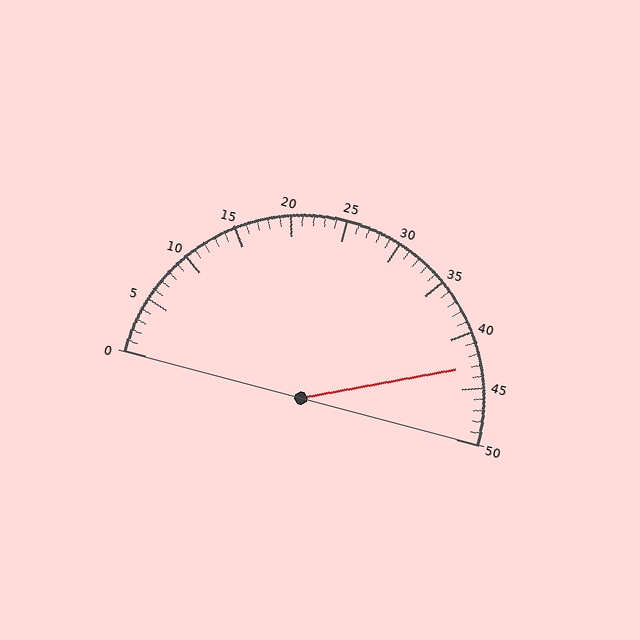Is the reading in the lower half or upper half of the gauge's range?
The reading is in the upper half of the range (0 to 50).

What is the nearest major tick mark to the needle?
The nearest major tick mark is 45.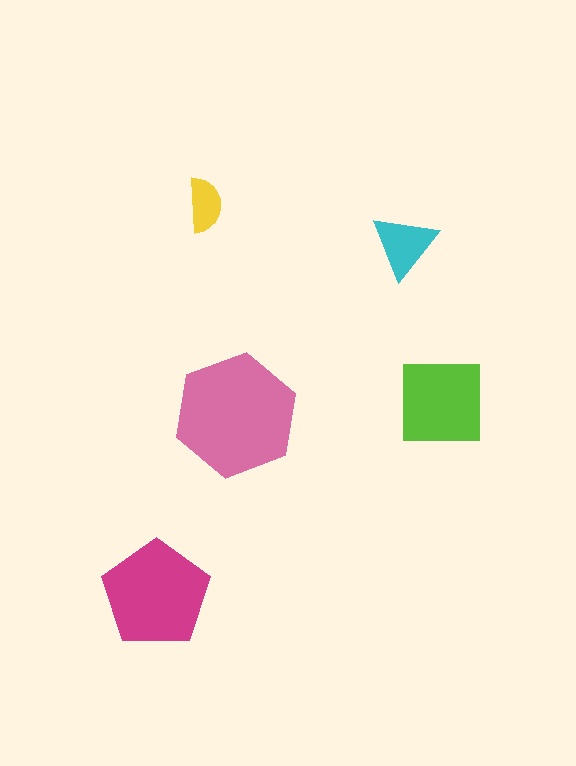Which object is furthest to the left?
The magenta pentagon is leftmost.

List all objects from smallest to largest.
The yellow semicircle, the cyan triangle, the lime square, the magenta pentagon, the pink hexagon.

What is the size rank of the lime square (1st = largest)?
3rd.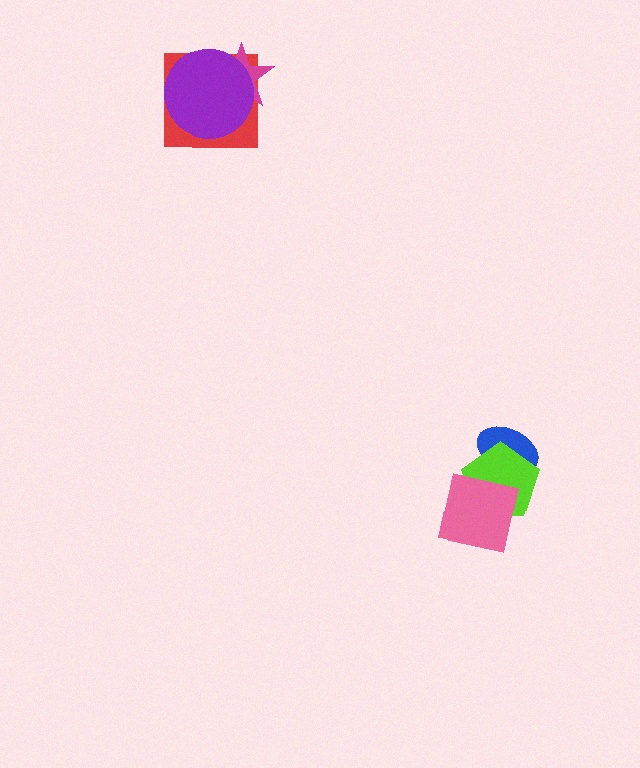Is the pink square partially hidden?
No, no other shape covers it.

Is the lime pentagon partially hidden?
Yes, it is partially covered by another shape.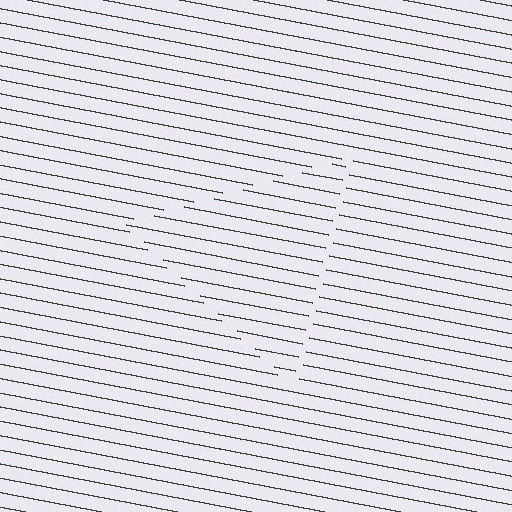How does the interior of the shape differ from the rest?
The interior of the shape contains the same grating, shifted by half a period — the contour is defined by the phase discontinuity where line-ends from the inner and outer gratings abut.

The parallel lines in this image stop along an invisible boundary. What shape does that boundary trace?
An illusory triangle. The interior of the shape contains the same grating, shifted by half a period — the contour is defined by the phase discontinuity where line-ends from the inner and outer gratings abut.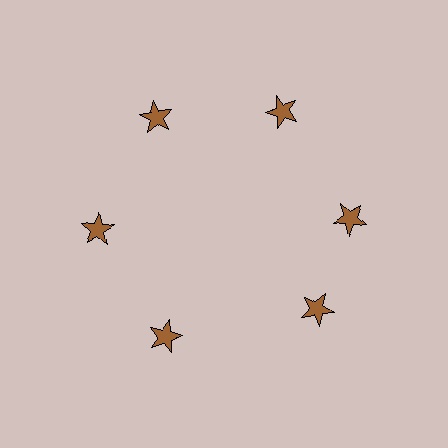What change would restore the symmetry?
The symmetry would be restored by rotating it back into even spacing with its neighbors so that all 6 stars sit at equal angles and equal distance from the center.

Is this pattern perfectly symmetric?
No. The 6 brown stars are arranged in a ring, but one element near the 5 o'clock position is rotated out of alignment along the ring, breaking the 6-fold rotational symmetry.